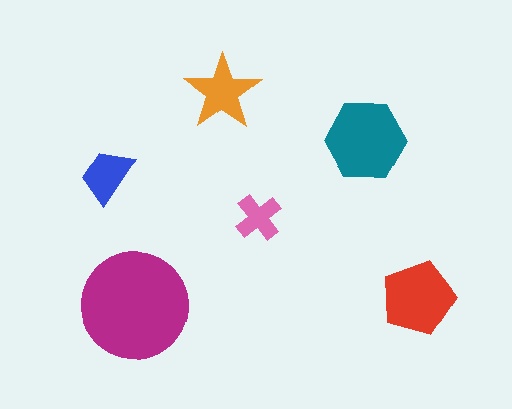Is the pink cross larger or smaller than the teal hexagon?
Smaller.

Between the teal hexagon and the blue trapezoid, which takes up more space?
The teal hexagon.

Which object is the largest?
The magenta circle.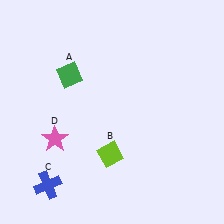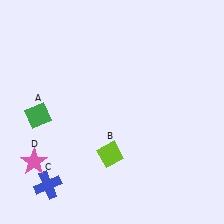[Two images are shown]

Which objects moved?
The objects that moved are: the green diamond (A), the pink star (D).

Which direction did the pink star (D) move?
The pink star (D) moved down.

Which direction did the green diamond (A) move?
The green diamond (A) moved down.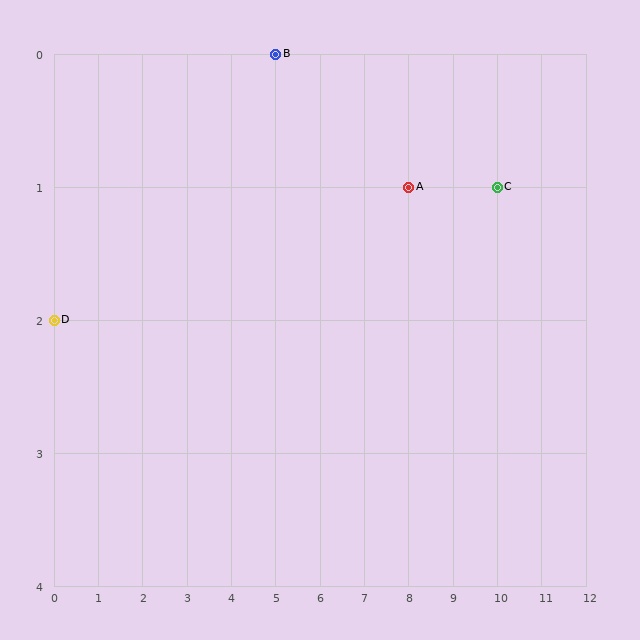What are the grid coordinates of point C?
Point C is at grid coordinates (10, 1).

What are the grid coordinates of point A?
Point A is at grid coordinates (8, 1).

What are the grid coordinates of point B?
Point B is at grid coordinates (5, 0).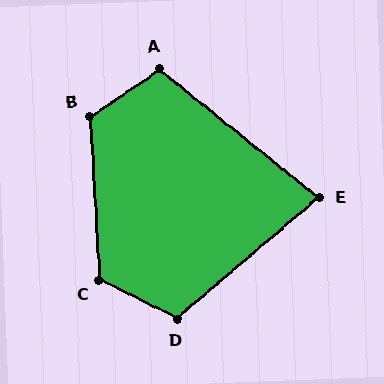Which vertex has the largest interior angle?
B, at approximately 121 degrees.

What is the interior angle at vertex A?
Approximately 107 degrees (obtuse).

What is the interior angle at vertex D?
Approximately 113 degrees (obtuse).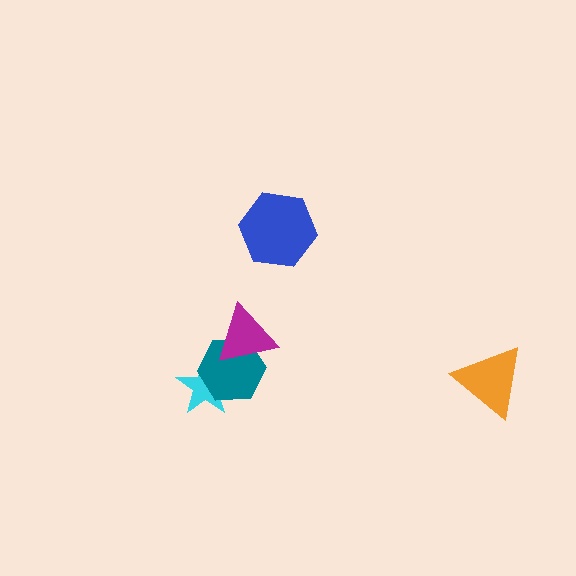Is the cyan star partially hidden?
Yes, it is partially covered by another shape.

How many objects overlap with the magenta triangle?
1 object overlaps with the magenta triangle.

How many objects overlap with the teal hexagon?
2 objects overlap with the teal hexagon.